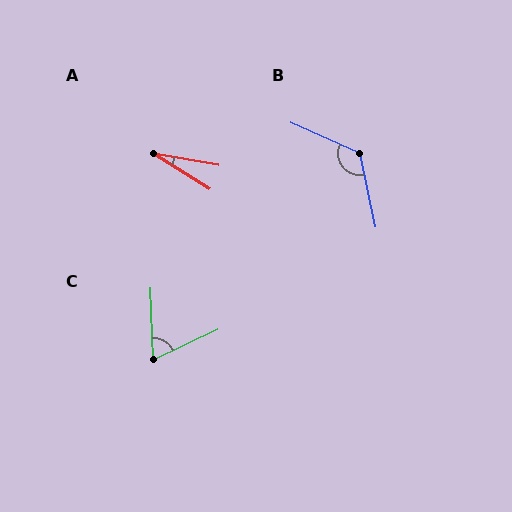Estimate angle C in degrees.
Approximately 66 degrees.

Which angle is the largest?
B, at approximately 126 degrees.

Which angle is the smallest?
A, at approximately 22 degrees.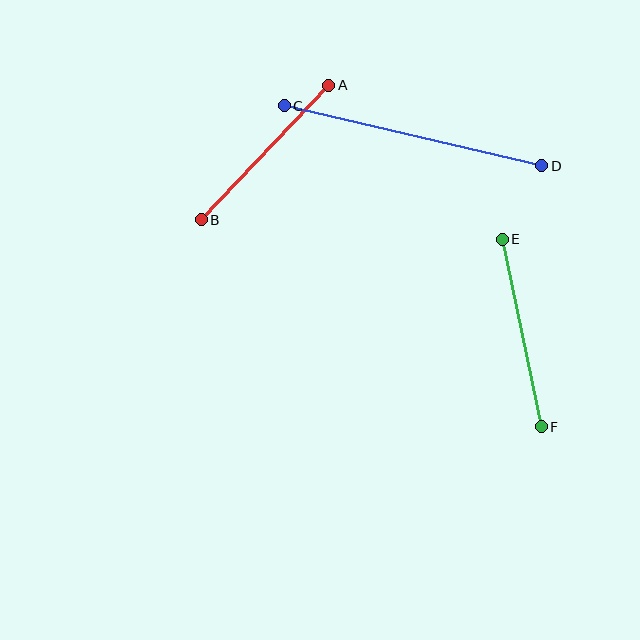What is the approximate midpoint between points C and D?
The midpoint is at approximately (413, 136) pixels.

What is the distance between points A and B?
The distance is approximately 185 pixels.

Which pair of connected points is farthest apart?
Points C and D are farthest apart.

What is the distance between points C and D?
The distance is approximately 265 pixels.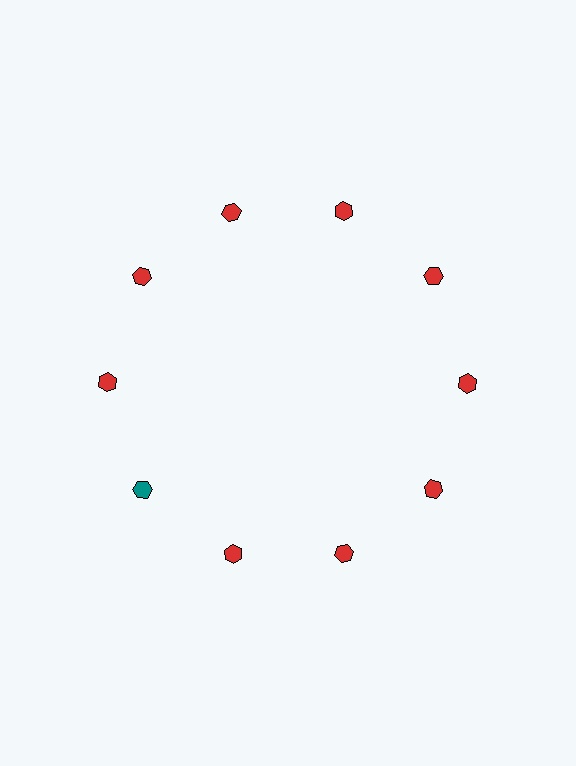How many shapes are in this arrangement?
There are 10 shapes arranged in a ring pattern.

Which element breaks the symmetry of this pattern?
The teal hexagon at roughly the 8 o'clock position breaks the symmetry. All other shapes are red hexagons.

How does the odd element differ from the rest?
It has a different color: teal instead of red.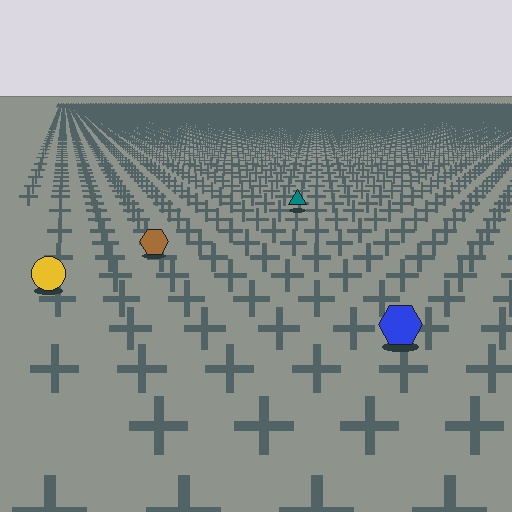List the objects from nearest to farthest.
From nearest to farthest: the blue hexagon, the yellow circle, the brown hexagon, the teal triangle.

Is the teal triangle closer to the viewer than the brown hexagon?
No. The brown hexagon is closer — you can tell from the texture gradient: the ground texture is coarser near it.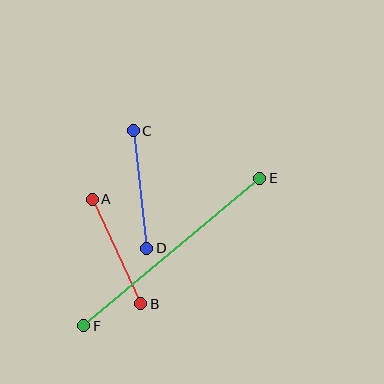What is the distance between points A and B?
The distance is approximately 115 pixels.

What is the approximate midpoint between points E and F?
The midpoint is at approximately (172, 252) pixels.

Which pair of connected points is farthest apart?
Points E and F are farthest apart.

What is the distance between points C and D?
The distance is approximately 118 pixels.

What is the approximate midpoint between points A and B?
The midpoint is at approximately (117, 251) pixels.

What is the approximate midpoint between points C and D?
The midpoint is at approximately (140, 189) pixels.